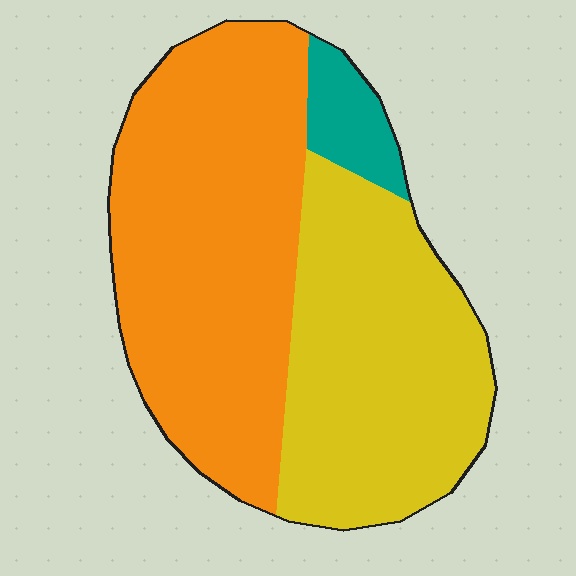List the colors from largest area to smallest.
From largest to smallest: orange, yellow, teal.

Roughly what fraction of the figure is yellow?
Yellow takes up between a third and a half of the figure.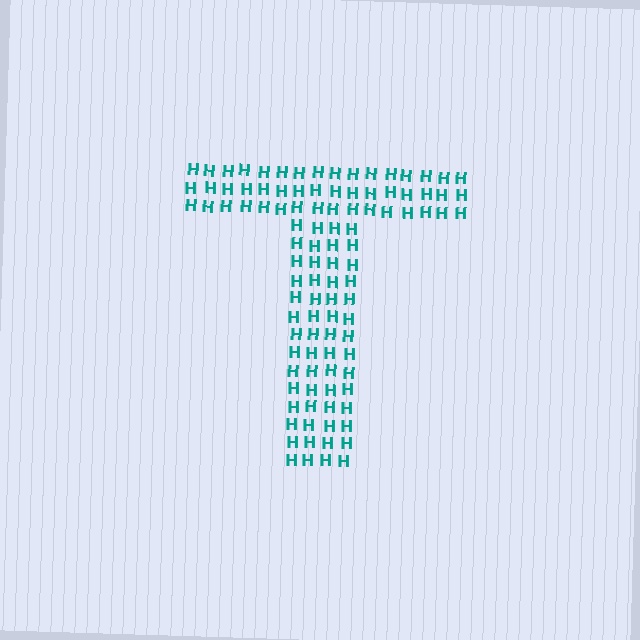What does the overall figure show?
The overall figure shows the letter T.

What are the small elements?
The small elements are letter H's.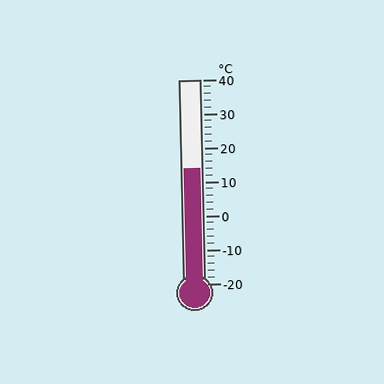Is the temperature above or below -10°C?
The temperature is above -10°C.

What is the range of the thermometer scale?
The thermometer scale ranges from -20°C to 40°C.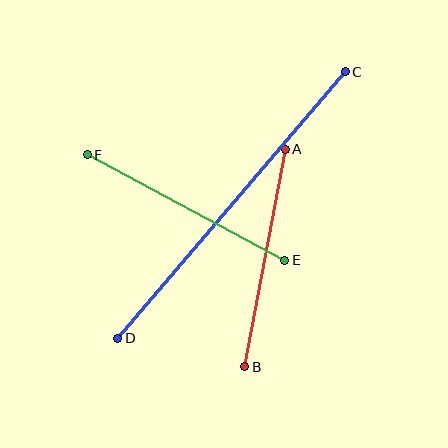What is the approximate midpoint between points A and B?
The midpoint is at approximately (265, 258) pixels.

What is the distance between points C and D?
The distance is approximately 350 pixels.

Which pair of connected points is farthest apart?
Points C and D are farthest apart.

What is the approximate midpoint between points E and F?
The midpoint is at approximately (186, 208) pixels.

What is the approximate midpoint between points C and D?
The midpoint is at approximately (232, 205) pixels.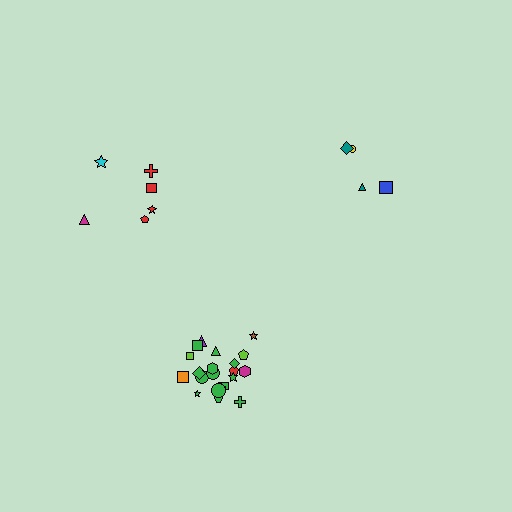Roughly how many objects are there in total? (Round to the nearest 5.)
Roughly 30 objects in total.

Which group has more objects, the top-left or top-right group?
The top-left group.